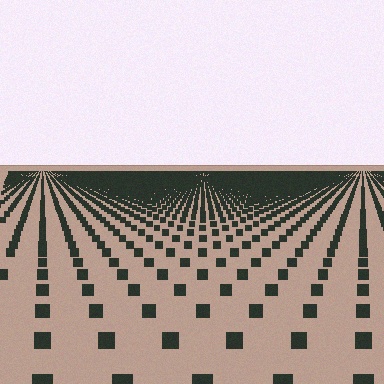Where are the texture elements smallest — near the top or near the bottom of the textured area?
Near the top.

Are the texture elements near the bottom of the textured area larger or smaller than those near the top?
Larger. Near the bottom, elements are closer to the viewer and appear at a bigger on-screen size.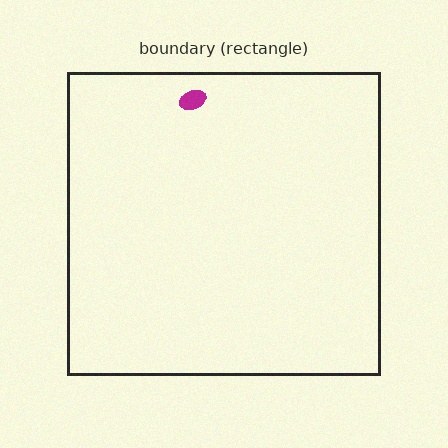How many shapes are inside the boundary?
1 inside, 0 outside.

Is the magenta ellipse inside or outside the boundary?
Inside.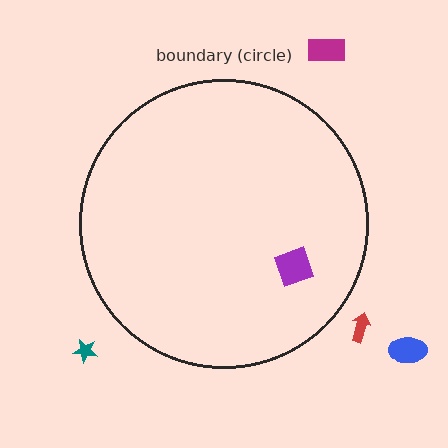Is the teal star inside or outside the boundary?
Outside.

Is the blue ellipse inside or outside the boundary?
Outside.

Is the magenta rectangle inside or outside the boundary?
Outside.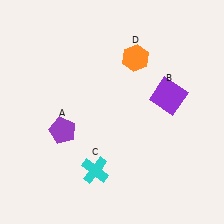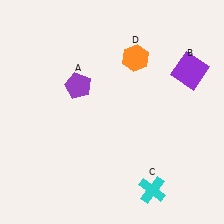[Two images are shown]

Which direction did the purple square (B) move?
The purple square (B) moved up.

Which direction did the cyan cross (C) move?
The cyan cross (C) moved right.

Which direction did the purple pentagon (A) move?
The purple pentagon (A) moved up.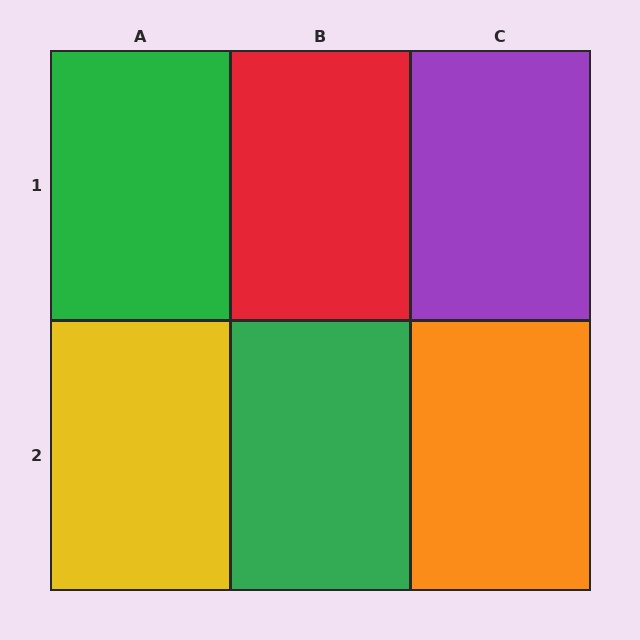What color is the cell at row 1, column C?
Purple.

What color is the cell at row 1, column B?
Red.